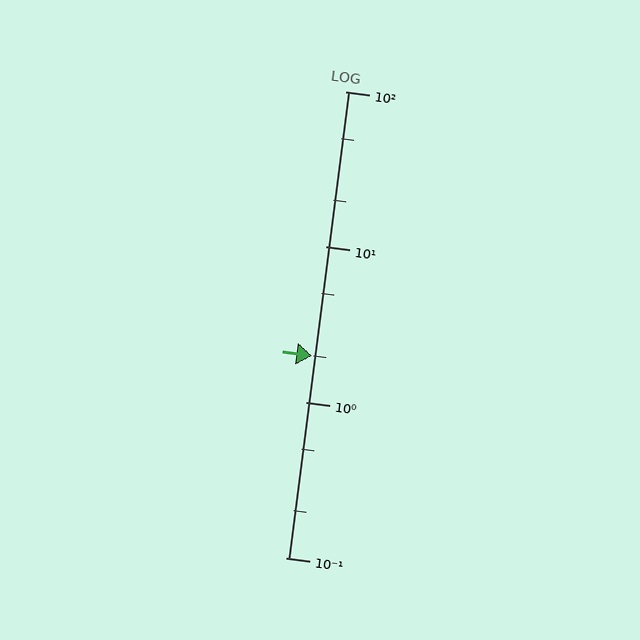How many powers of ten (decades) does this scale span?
The scale spans 3 decades, from 0.1 to 100.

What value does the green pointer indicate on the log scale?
The pointer indicates approximately 2.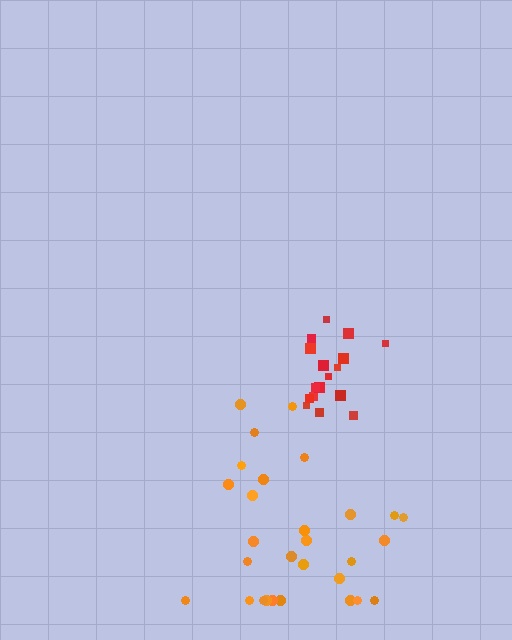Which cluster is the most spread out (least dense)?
Orange.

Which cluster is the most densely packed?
Red.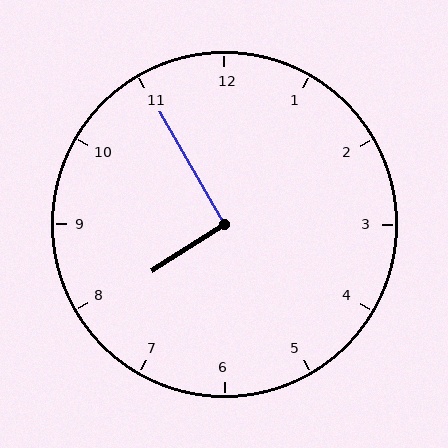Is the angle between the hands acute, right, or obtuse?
It is right.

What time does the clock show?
7:55.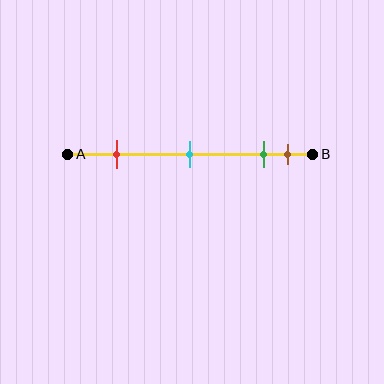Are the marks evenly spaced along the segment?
No, the marks are not evenly spaced.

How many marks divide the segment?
There are 4 marks dividing the segment.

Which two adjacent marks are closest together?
The green and brown marks are the closest adjacent pair.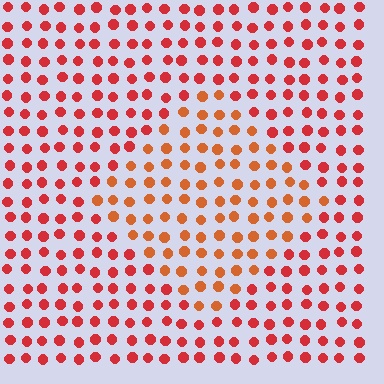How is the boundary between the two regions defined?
The boundary is defined purely by a slight shift in hue (about 24 degrees). Spacing, size, and orientation are identical on both sides.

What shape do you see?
I see a diamond.